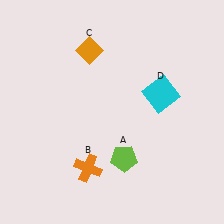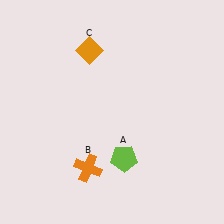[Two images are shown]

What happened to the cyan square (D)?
The cyan square (D) was removed in Image 2. It was in the top-right area of Image 1.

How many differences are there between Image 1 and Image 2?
There is 1 difference between the two images.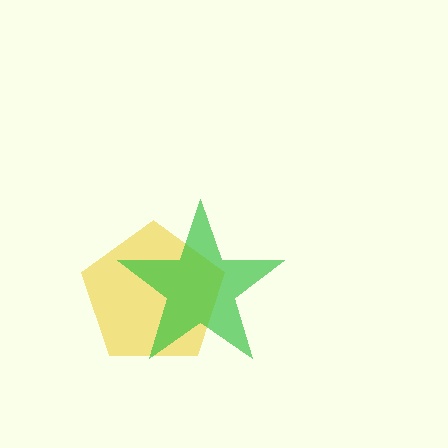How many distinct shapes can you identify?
There are 2 distinct shapes: a yellow pentagon, a green star.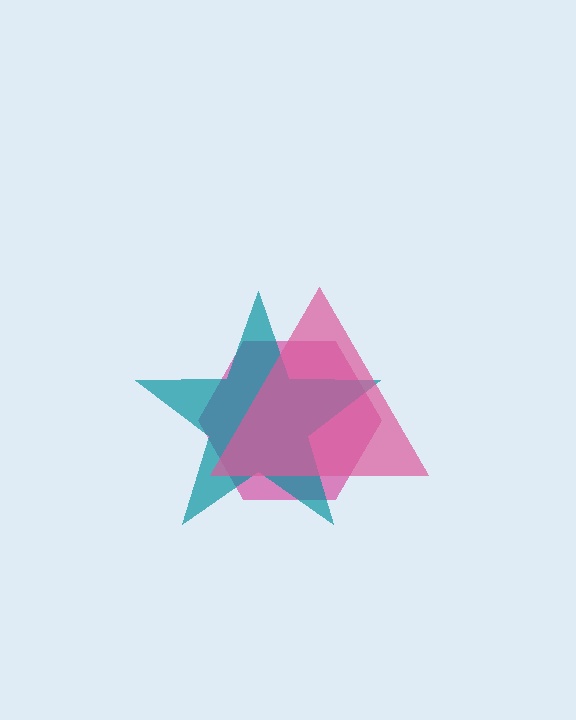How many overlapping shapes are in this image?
There are 3 overlapping shapes in the image.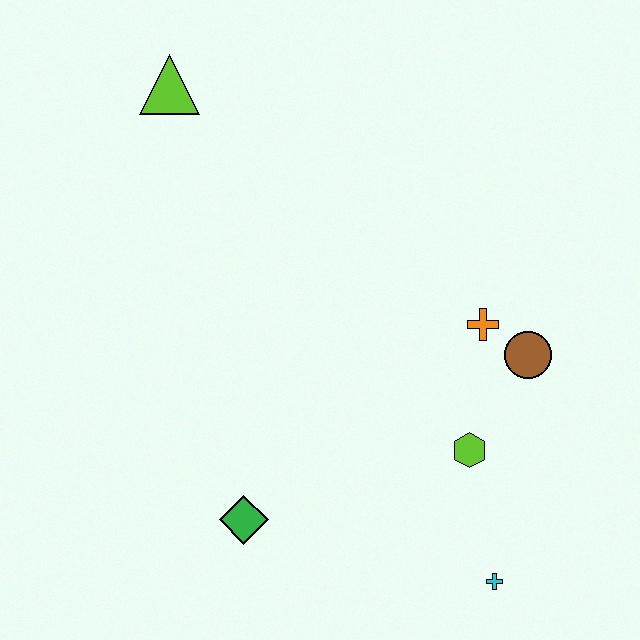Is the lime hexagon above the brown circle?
No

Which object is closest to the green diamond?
The lime hexagon is closest to the green diamond.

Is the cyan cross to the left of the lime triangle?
No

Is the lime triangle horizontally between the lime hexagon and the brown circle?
No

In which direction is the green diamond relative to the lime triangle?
The green diamond is below the lime triangle.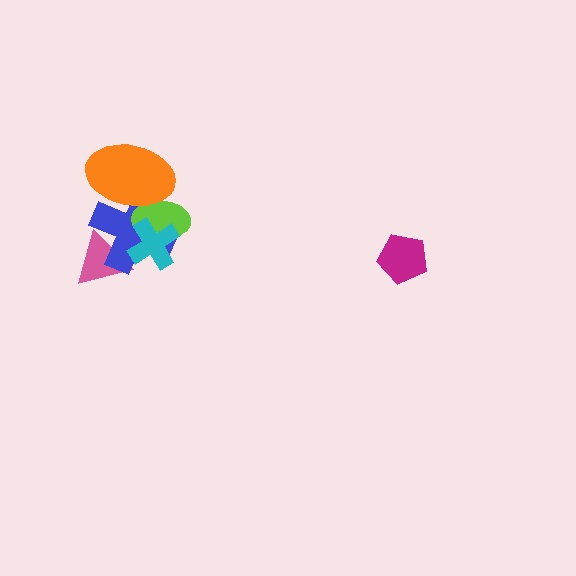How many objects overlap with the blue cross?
4 objects overlap with the blue cross.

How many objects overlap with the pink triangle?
1 object overlaps with the pink triangle.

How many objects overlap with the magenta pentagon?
0 objects overlap with the magenta pentagon.